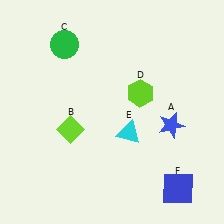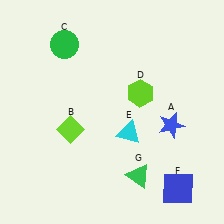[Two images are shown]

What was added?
A green triangle (G) was added in Image 2.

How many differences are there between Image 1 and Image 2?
There is 1 difference between the two images.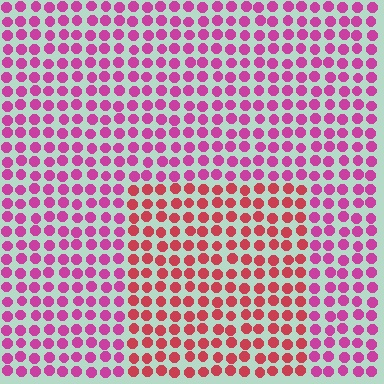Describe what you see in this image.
The image is filled with small magenta elements in a uniform arrangement. A rectangle-shaped region is visible where the elements are tinted to a slightly different hue, forming a subtle color boundary.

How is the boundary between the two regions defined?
The boundary is defined purely by a slight shift in hue (about 35 degrees). Spacing, size, and orientation are identical on both sides.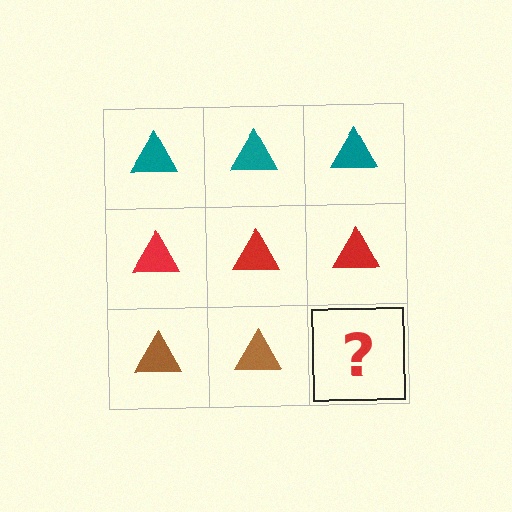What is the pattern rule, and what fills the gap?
The rule is that each row has a consistent color. The gap should be filled with a brown triangle.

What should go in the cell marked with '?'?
The missing cell should contain a brown triangle.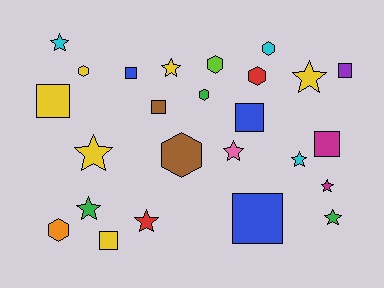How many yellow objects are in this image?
There are 6 yellow objects.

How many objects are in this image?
There are 25 objects.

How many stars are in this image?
There are 10 stars.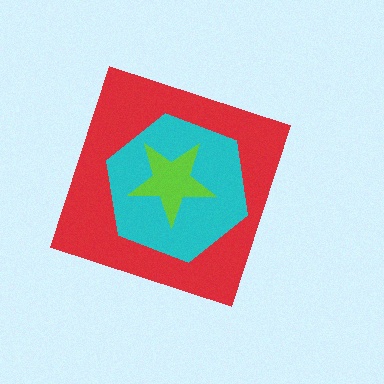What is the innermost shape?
The lime star.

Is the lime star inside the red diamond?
Yes.